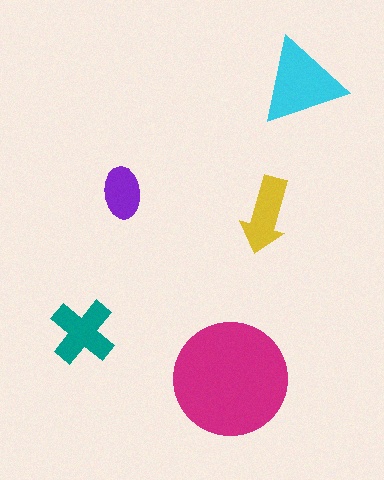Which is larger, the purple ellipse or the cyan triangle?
The cyan triangle.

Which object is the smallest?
The purple ellipse.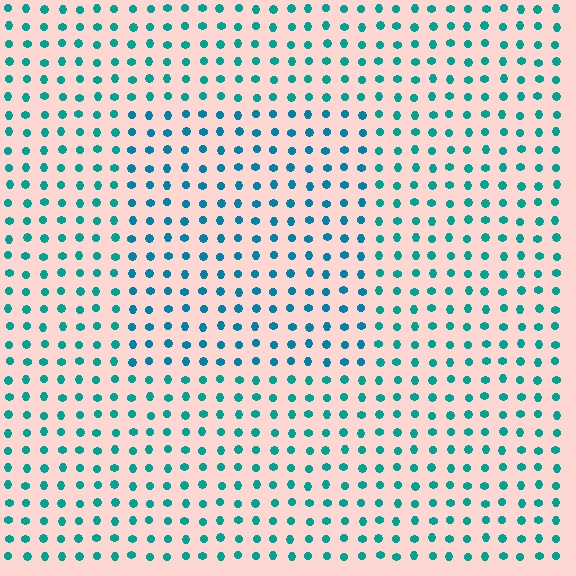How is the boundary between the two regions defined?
The boundary is defined purely by a slight shift in hue (about 19 degrees). Spacing, size, and orientation are identical on both sides.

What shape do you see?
I see a rectangle.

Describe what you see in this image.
The image is filled with small teal elements in a uniform arrangement. A rectangle-shaped region is visible where the elements are tinted to a slightly different hue, forming a subtle color boundary.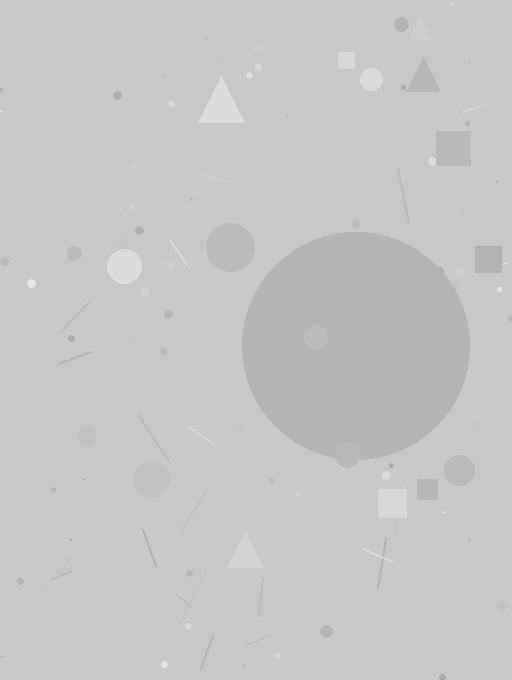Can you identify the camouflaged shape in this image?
The camouflaged shape is a circle.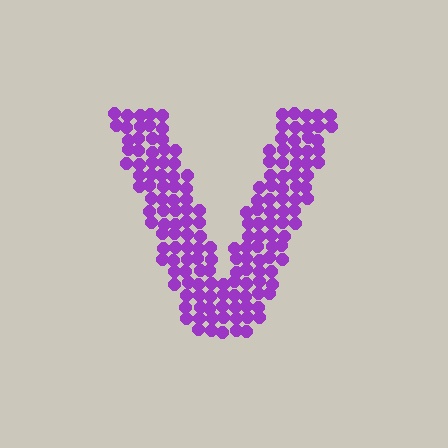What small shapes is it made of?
It is made of small circles.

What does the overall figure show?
The overall figure shows the letter V.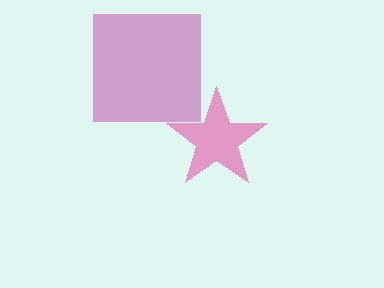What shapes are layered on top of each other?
The layered shapes are: a magenta square, a pink star.